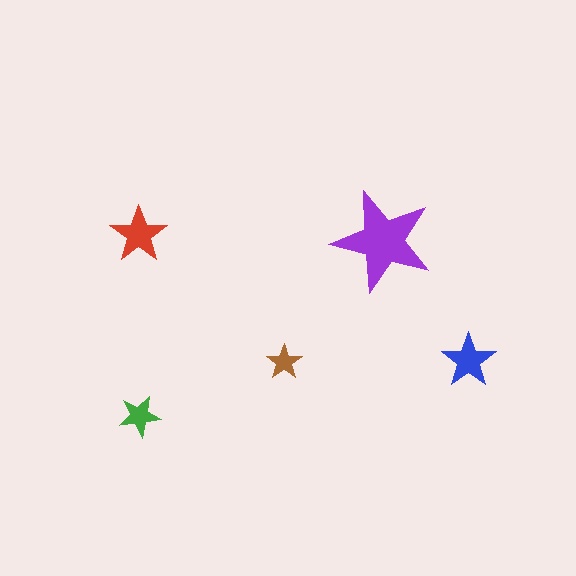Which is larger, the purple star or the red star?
The purple one.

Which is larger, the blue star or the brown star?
The blue one.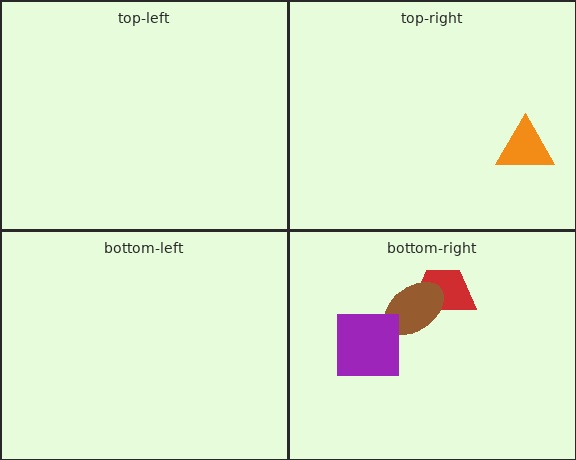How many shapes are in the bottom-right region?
3.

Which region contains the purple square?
The bottom-right region.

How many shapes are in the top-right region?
1.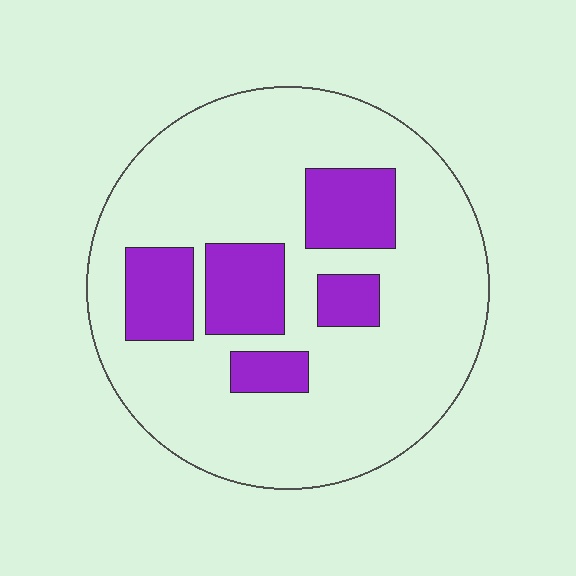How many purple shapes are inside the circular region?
5.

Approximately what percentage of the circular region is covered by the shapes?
Approximately 20%.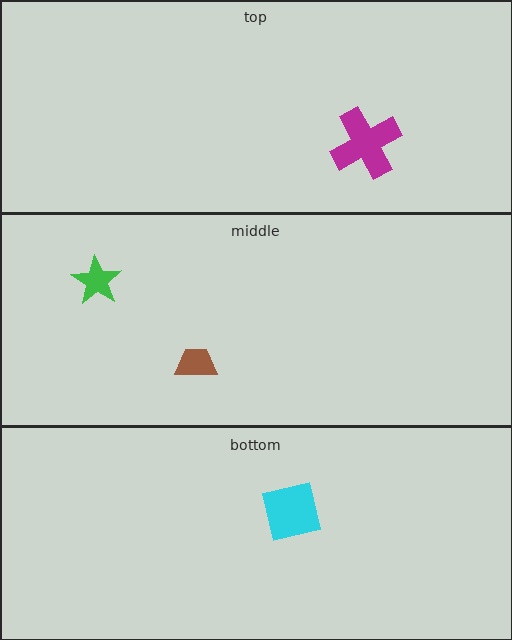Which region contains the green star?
The middle region.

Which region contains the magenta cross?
The top region.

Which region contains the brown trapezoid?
The middle region.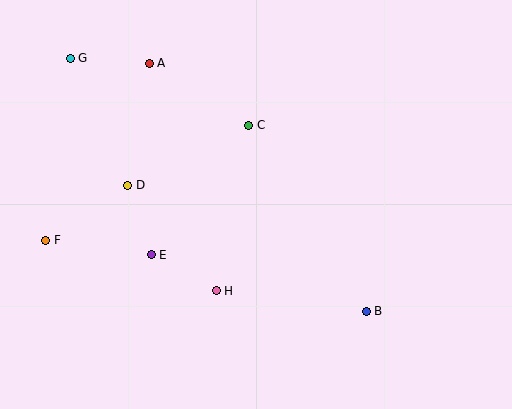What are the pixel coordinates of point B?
Point B is at (366, 311).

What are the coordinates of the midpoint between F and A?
The midpoint between F and A is at (97, 152).